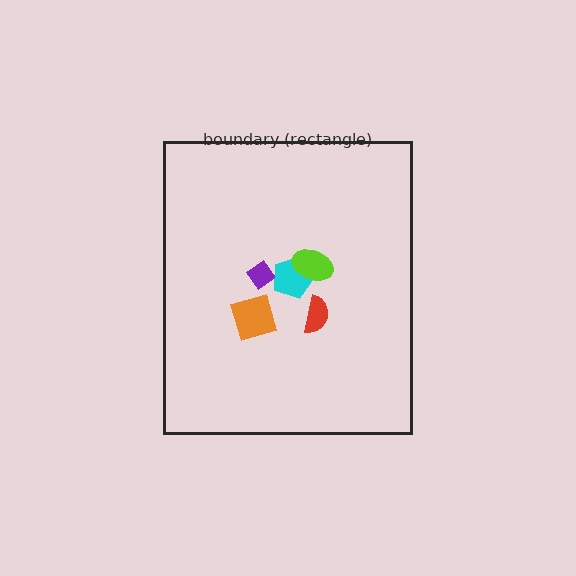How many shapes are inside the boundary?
5 inside, 0 outside.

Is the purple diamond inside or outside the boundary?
Inside.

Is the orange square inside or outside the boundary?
Inside.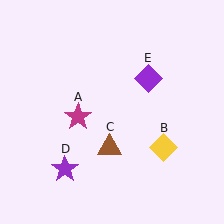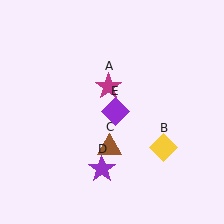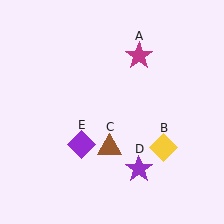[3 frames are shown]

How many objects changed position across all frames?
3 objects changed position: magenta star (object A), purple star (object D), purple diamond (object E).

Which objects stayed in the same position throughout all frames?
Yellow diamond (object B) and brown triangle (object C) remained stationary.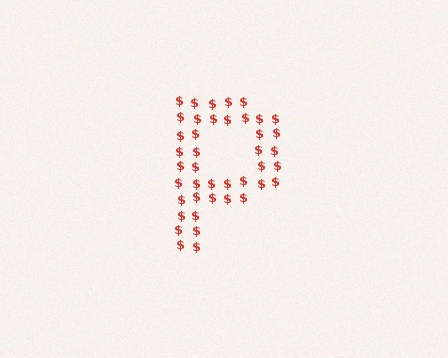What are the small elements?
The small elements are dollar signs.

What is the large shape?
The large shape is the letter P.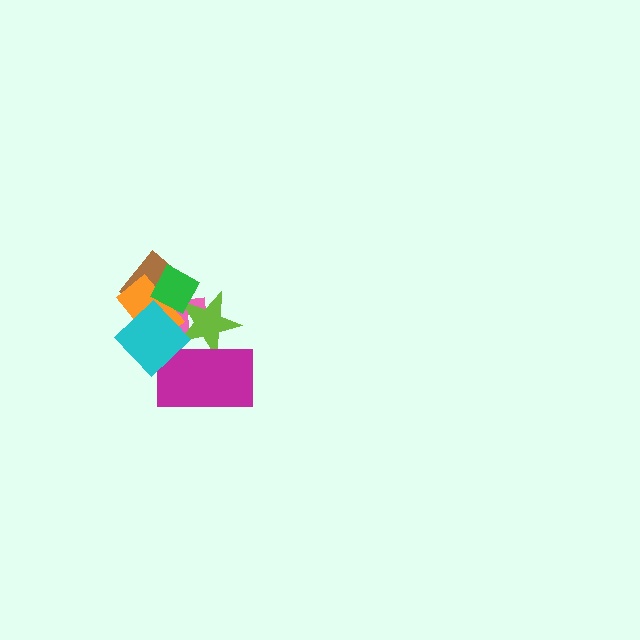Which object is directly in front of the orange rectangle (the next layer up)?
The cyan diamond is directly in front of the orange rectangle.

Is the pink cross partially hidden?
Yes, it is partially covered by another shape.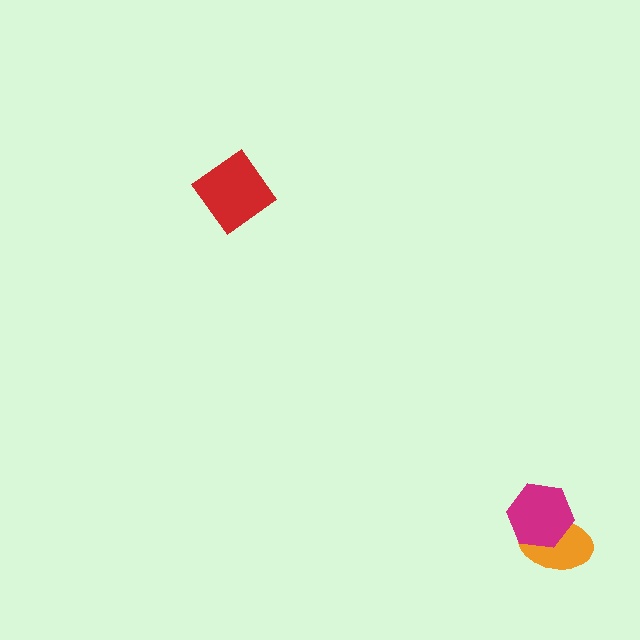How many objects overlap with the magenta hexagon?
1 object overlaps with the magenta hexagon.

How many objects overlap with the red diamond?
0 objects overlap with the red diamond.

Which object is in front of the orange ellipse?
The magenta hexagon is in front of the orange ellipse.